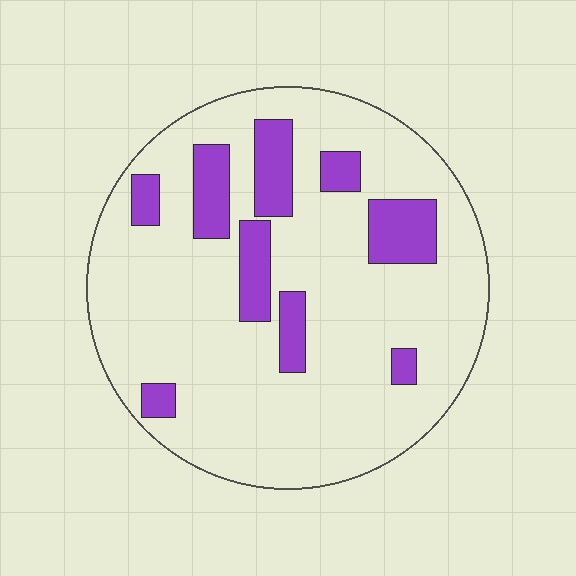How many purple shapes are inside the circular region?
9.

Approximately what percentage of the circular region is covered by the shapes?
Approximately 20%.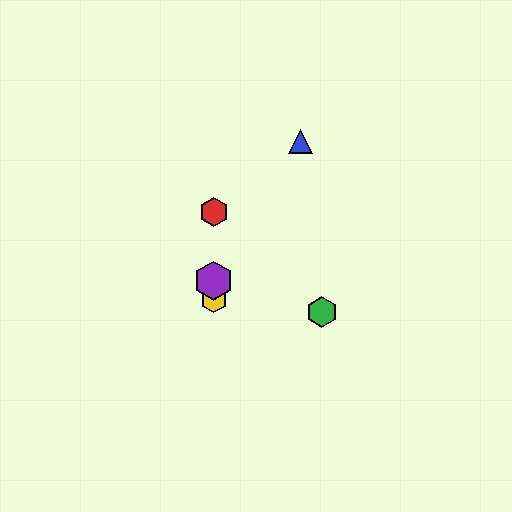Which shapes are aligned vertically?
The red hexagon, the yellow hexagon, the purple hexagon are aligned vertically.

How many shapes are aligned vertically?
3 shapes (the red hexagon, the yellow hexagon, the purple hexagon) are aligned vertically.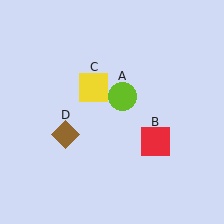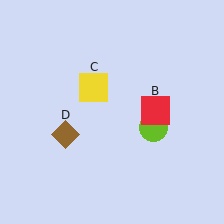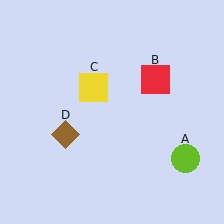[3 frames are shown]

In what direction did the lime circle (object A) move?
The lime circle (object A) moved down and to the right.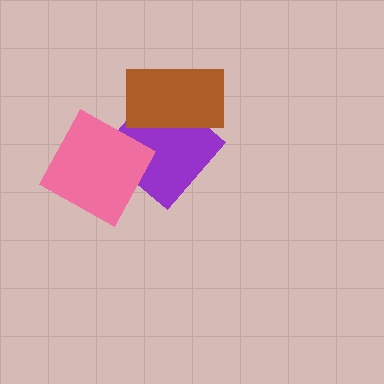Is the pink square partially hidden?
No, no other shape covers it.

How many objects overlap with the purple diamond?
2 objects overlap with the purple diamond.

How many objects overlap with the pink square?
1 object overlaps with the pink square.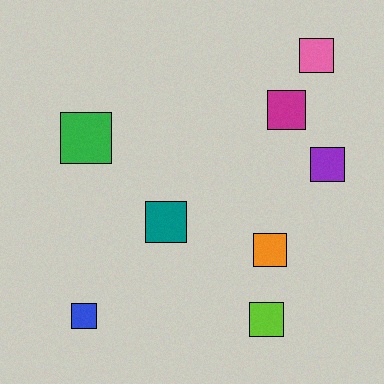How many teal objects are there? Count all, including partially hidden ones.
There is 1 teal object.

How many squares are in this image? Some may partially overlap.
There are 8 squares.